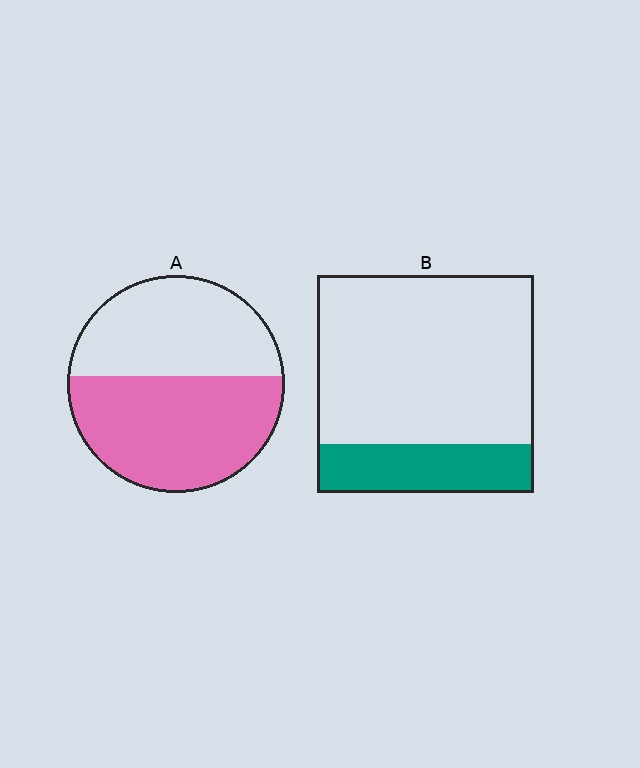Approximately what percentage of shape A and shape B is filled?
A is approximately 55% and B is approximately 20%.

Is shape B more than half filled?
No.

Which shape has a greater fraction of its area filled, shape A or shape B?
Shape A.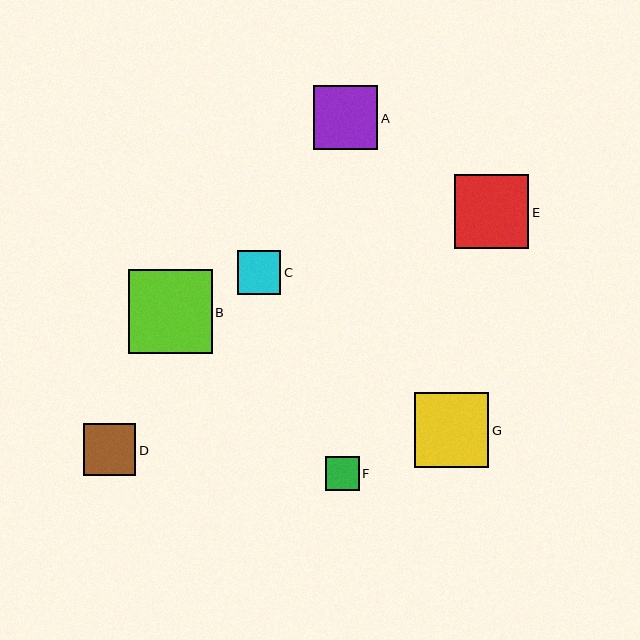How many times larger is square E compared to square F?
Square E is approximately 2.2 times the size of square F.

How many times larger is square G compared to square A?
Square G is approximately 1.2 times the size of square A.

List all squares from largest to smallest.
From largest to smallest: B, G, E, A, D, C, F.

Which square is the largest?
Square B is the largest with a size of approximately 84 pixels.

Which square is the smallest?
Square F is the smallest with a size of approximately 34 pixels.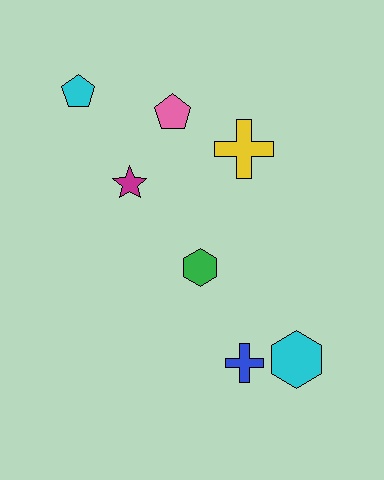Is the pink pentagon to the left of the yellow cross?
Yes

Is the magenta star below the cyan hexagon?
No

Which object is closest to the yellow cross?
The pink pentagon is closest to the yellow cross.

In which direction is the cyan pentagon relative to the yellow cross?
The cyan pentagon is to the left of the yellow cross.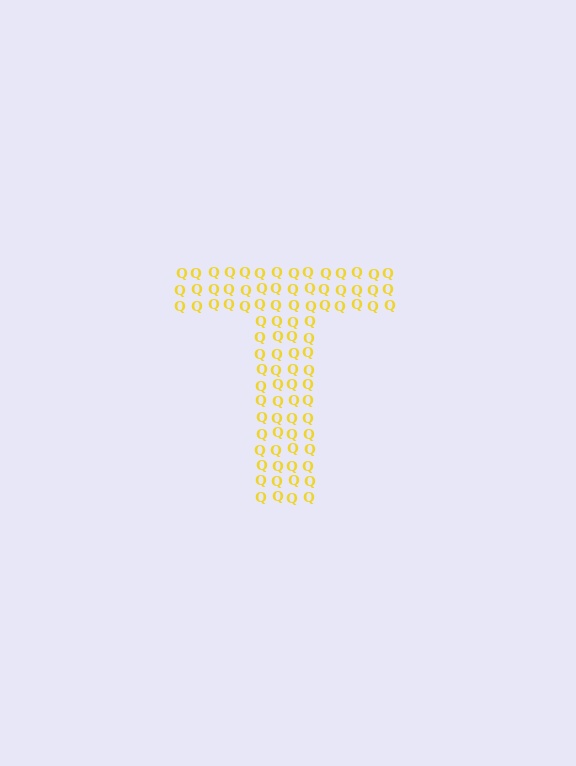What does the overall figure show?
The overall figure shows the letter T.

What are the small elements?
The small elements are letter Q's.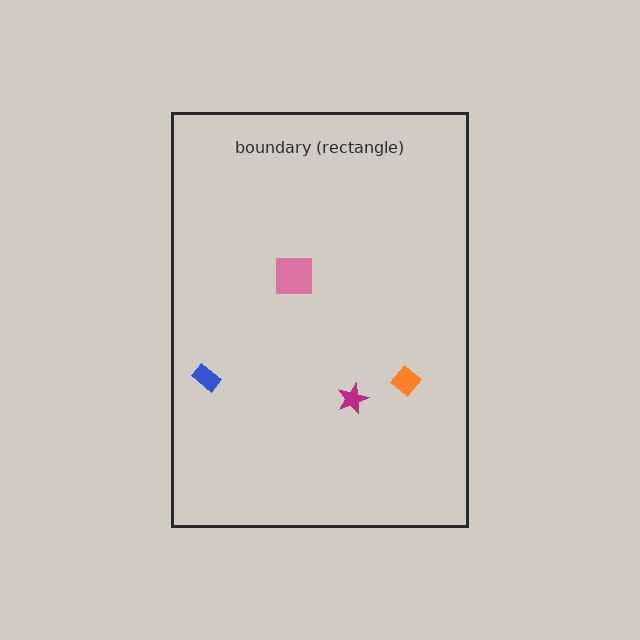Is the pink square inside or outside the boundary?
Inside.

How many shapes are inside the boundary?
4 inside, 0 outside.